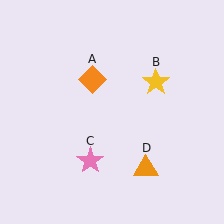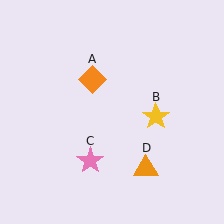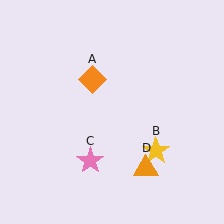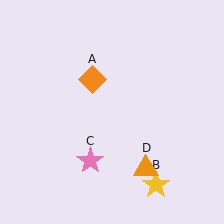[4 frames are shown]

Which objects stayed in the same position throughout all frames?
Orange diamond (object A) and pink star (object C) and orange triangle (object D) remained stationary.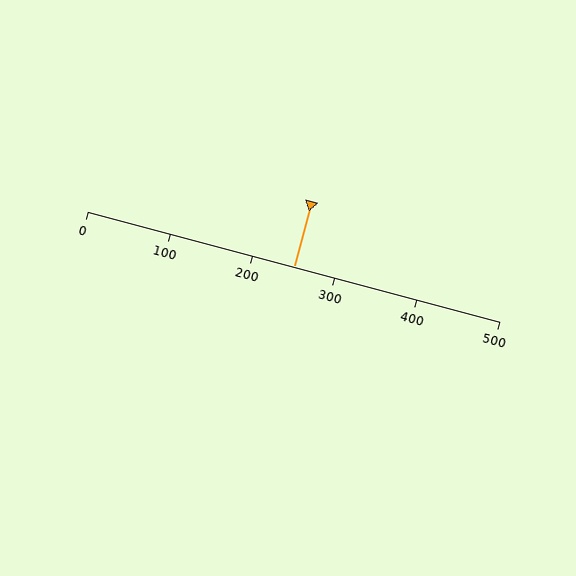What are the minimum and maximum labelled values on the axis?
The axis runs from 0 to 500.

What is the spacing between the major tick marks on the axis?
The major ticks are spaced 100 apart.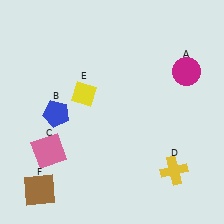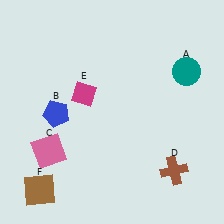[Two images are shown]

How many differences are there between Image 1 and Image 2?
There are 3 differences between the two images.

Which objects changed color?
A changed from magenta to teal. D changed from yellow to brown. E changed from yellow to magenta.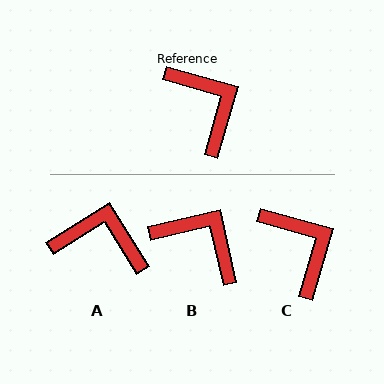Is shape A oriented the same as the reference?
No, it is off by about 48 degrees.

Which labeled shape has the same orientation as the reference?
C.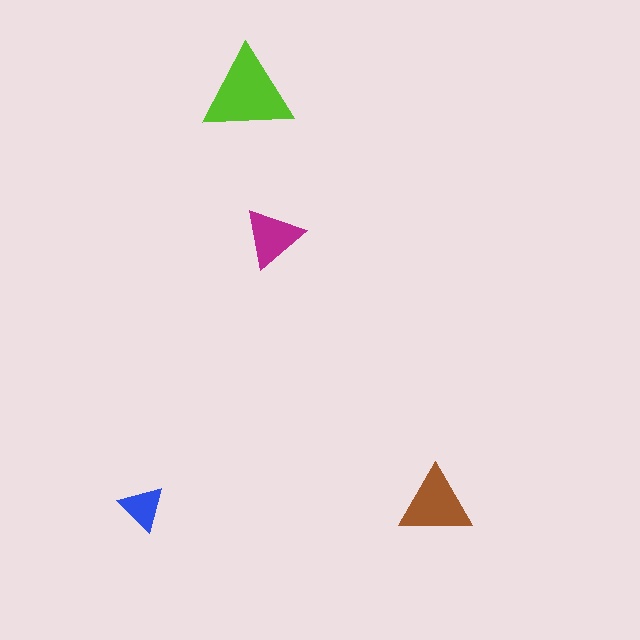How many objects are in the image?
There are 4 objects in the image.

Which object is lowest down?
The blue triangle is bottommost.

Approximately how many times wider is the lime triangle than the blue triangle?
About 2 times wider.